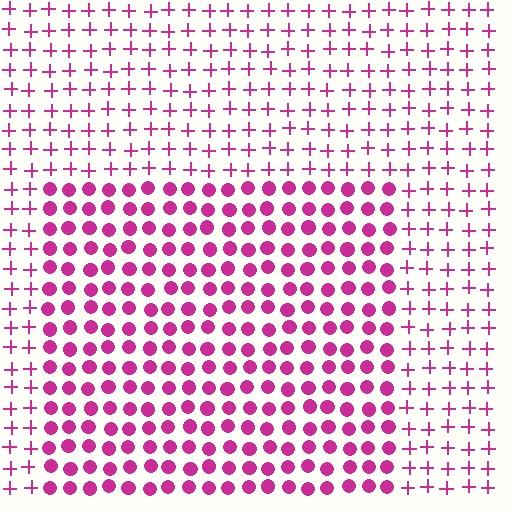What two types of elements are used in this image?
The image uses circles inside the rectangle region and plus signs outside it.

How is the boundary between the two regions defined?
The boundary is defined by a change in element shape: circles inside vs. plus signs outside. All elements share the same color and spacing.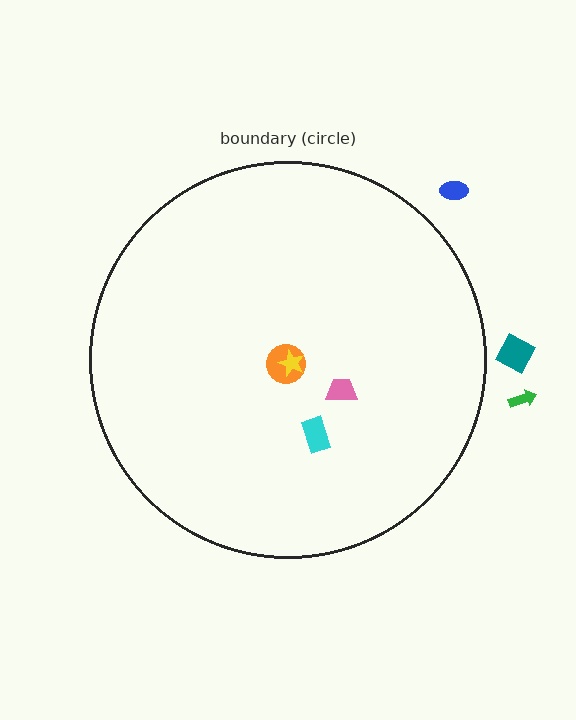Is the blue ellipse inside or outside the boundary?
Outside.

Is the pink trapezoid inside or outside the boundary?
Inside.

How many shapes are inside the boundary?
4 inside, 3 outside.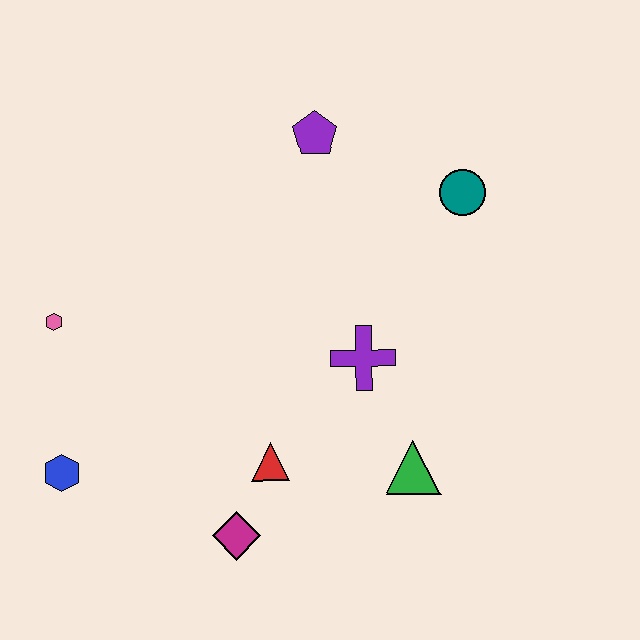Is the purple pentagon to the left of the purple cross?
Yes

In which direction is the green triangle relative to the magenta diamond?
The green triangle is to the right of the magenta diamond.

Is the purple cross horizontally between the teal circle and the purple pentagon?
Yes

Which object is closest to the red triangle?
The magenta diamond is closest to the red triangle.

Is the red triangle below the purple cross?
Yes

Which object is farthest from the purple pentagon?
The blue hexagon is farthest from the purple pentagon.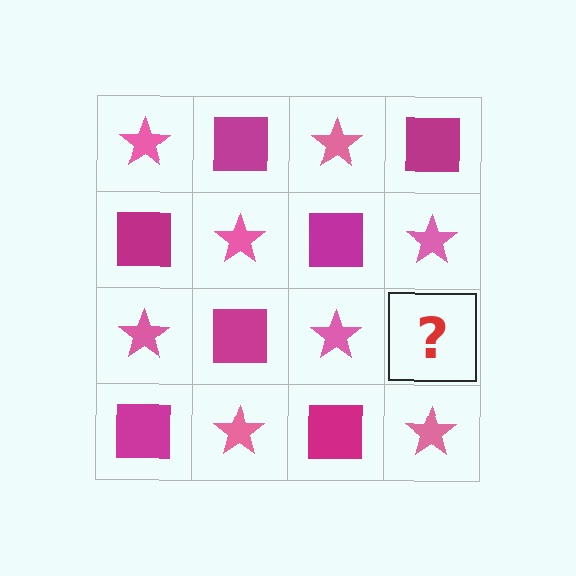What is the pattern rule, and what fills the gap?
The rule is that it alternates pink star and magenta square in a checkerboard pattern. The gap should be filled with a magenta square.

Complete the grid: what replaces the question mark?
The question mark should be replaced with a magenta square.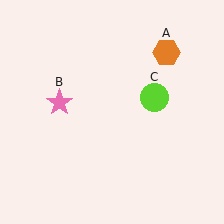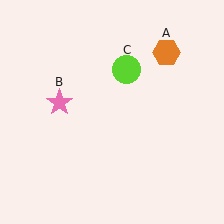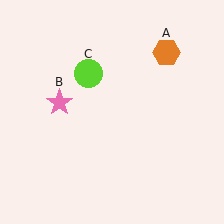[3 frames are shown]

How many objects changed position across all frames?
1 object changed position: lime circle (object C).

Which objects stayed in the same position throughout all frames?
Orange hexagon (object A) and pink star (object B) remained stationary.